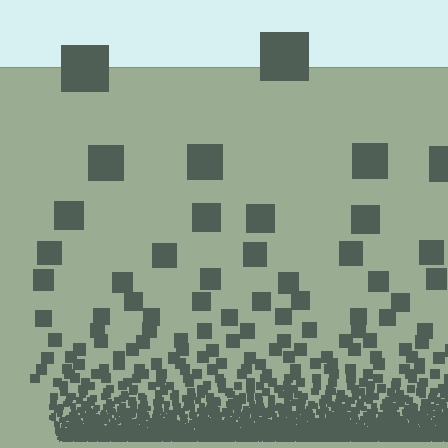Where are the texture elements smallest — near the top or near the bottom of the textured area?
Near the bottom.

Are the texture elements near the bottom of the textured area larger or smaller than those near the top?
Smaller. The gradient is inverted — elements near the bottom are smaller and denser.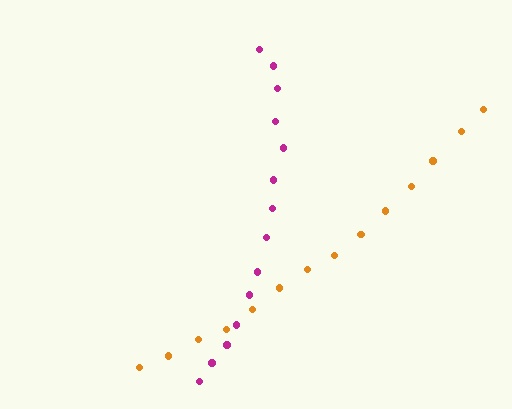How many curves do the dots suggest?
There are 2 distinct paths.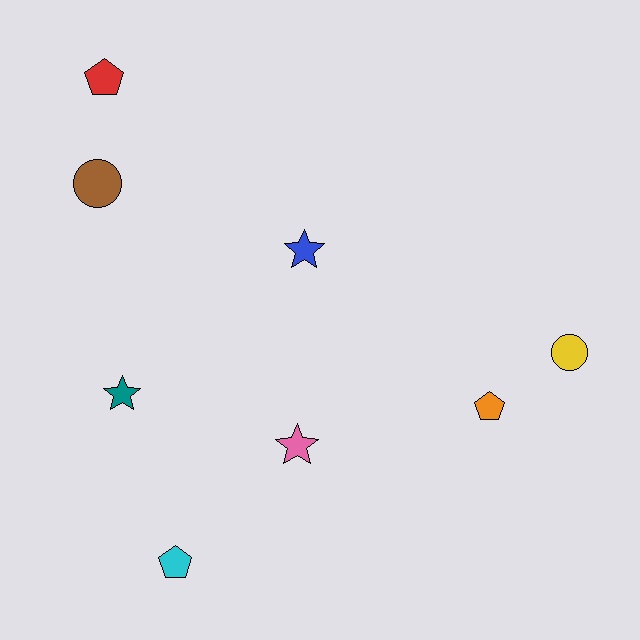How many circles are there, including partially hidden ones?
There are 2 circles.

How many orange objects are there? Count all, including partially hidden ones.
There is 1 orange object.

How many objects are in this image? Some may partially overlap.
There are 8 objects.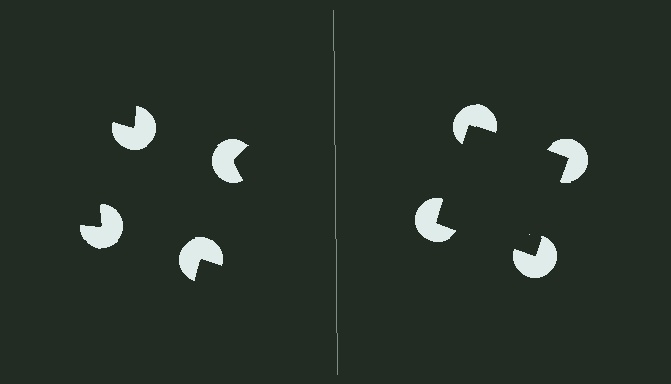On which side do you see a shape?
An illusory square appears on the right side. On the left side the wedge cuts are rotated, so no coherent shape forms.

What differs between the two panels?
The pac-man discs are positioned identically on both sides; only the wedge orientations differ. On the right they align to a square; on the left they are misaligned.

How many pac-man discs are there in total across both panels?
8 — 4 on each side.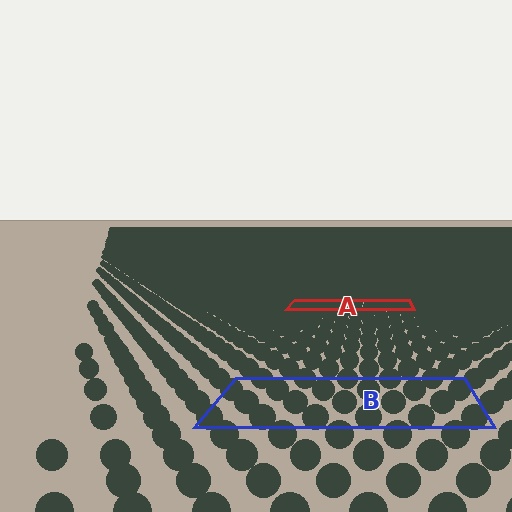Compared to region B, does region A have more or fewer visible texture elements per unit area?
Region A has more texture elements per unit area — they are packed more densely because it is farther away.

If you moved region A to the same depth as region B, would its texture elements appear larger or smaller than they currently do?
They would appear larger. At a closer depth, the same texture elements are projected at a bigger on-screen size.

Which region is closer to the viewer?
Region B is closer. The texture elements there are larger and more spread out.